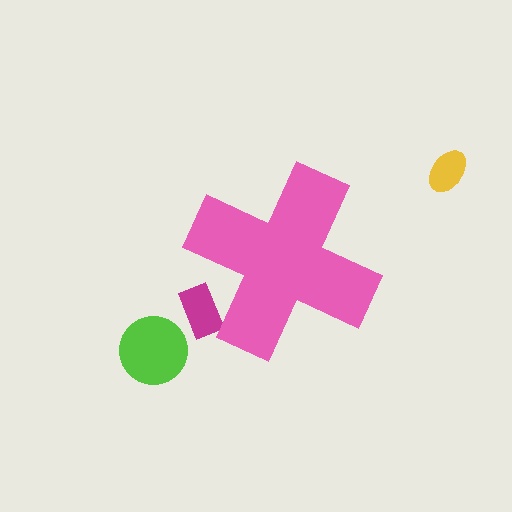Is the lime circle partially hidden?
No, the lime circle is fully visible.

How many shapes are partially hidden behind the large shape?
1 shape is partially hidden.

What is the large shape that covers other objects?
A pink cross.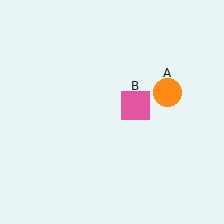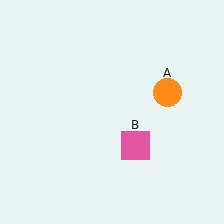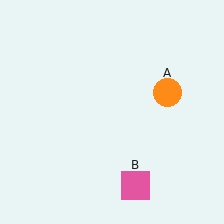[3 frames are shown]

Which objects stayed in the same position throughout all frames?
Orange circle (object A) remained stationary.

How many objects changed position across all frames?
1 object changed position: pink square (object B).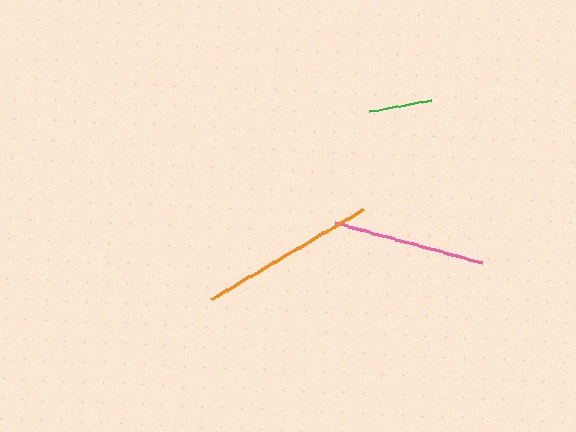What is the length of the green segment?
The green segment is approximately 63 pixels long.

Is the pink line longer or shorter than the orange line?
The orange line is longer than the pink line.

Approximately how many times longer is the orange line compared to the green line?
The orange line is approximately 2.8 times the length of the green line.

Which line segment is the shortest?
The green line is the shortest at approximately 63 pixels.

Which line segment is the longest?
The orange line is the longest at approximately 176 pixels.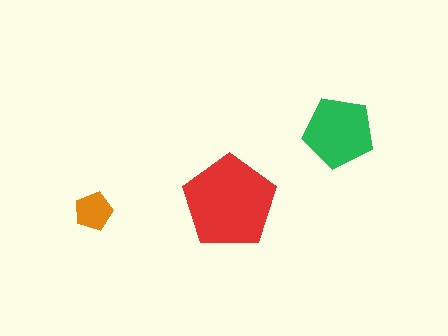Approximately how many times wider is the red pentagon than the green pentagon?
About 1.5 times wider.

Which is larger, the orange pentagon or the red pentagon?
The red one.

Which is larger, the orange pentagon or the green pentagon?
The green one.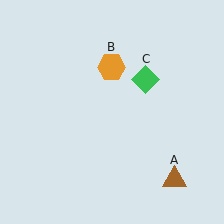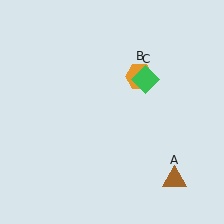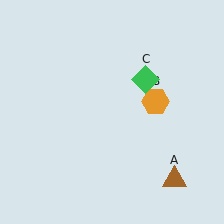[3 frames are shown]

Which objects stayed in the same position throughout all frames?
Brown triangle (object A) and green diamond (object C) remained stationary.